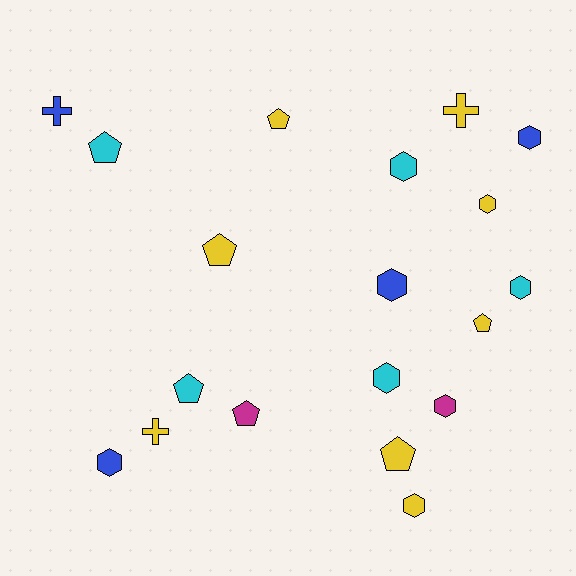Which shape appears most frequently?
Hexagon, with 9 objects.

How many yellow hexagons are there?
There are 2 yellow hexagons.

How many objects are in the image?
There are 19 objects.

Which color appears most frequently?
Yellow, with 8 objects.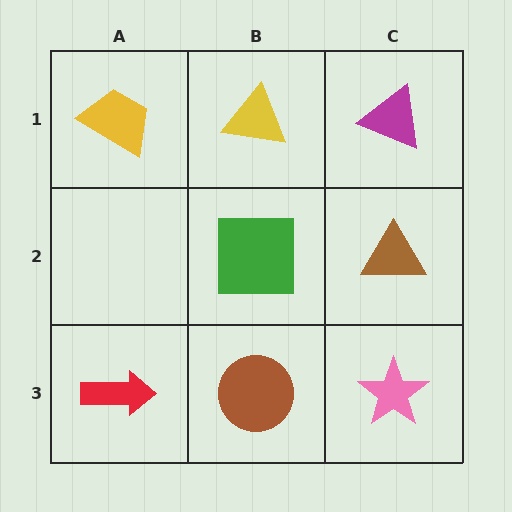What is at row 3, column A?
A red arrow.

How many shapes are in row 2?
2 shapes.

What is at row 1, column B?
A yellow triangle.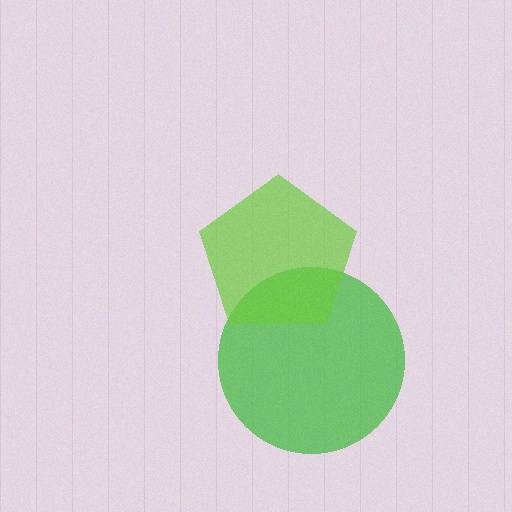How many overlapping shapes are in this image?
There are 2 overlapping shapes in the image.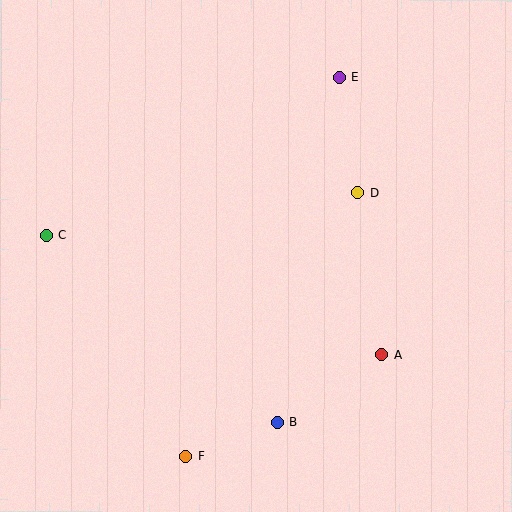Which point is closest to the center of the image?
Point D at (358, 193) is closest to the center.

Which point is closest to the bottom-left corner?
Point F is closest to the bottom-left corner.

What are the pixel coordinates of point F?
Point F is at (186, 456).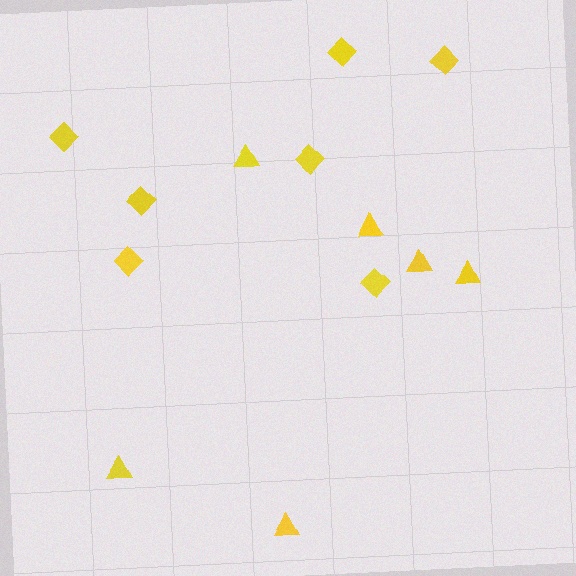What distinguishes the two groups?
There are 2 groups: one group of triangles (6) and one group of diamonds (7).